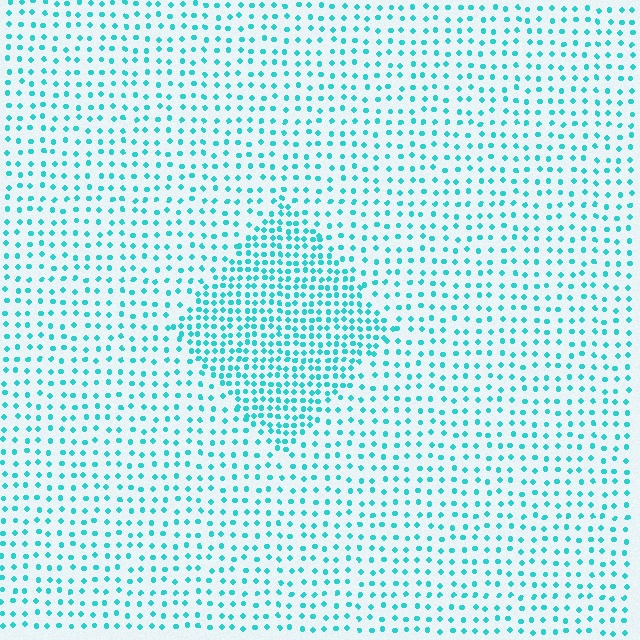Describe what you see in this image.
The image contains small cyan elements arranged at two different densities. A diamond-shaped region is visible where the elements are more densely packed than the surrounding area.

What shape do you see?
I see a diamond.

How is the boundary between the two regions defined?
The boundary is defined by a change in element density (approximately 2.0x ratio). All elements are the same color, size, and shape.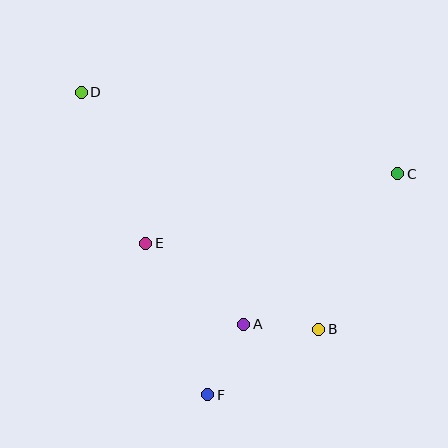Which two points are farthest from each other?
Points B and D are farthest from each other.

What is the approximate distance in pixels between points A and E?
The distance between A and E is approximately 127 pixels.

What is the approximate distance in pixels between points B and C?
The distance between B and C is approximately 174 pixels.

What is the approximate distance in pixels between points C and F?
The distance between C and F is approximately 292 pixels.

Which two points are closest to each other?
Points A and B are closest to each other.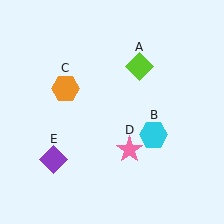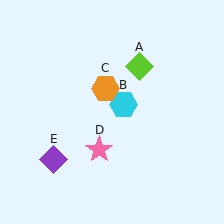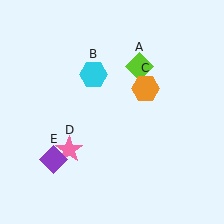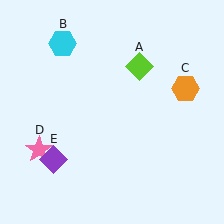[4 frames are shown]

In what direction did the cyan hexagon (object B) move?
The cyan hexagon (object B) moved up and to the left.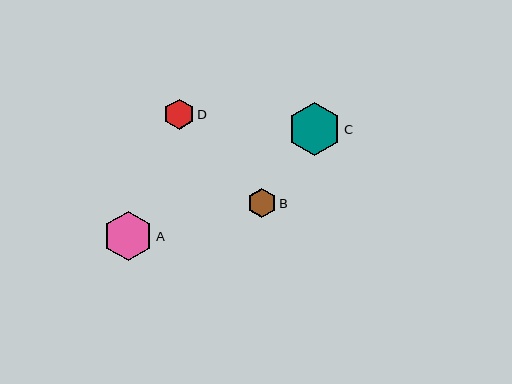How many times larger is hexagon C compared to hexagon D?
Hexagon C is approximately 1.8 times the size of hexagon D.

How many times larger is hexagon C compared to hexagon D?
Hexagon C is approximately 1.8 times the size of hexagon D.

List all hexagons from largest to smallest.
From largest to smallest: C, A, D, B.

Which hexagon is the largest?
Hexagon C is the largest with a size of approximately 53 pixels.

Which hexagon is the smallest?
Hexagon B is the smallest with a size of approximately 29 pixels.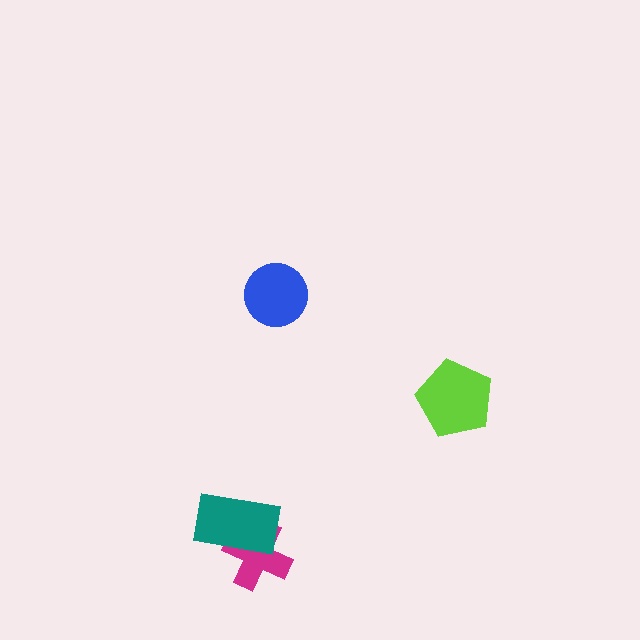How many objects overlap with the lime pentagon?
0 objects overlap with the lime pentagon.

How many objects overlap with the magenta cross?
1 object overlaps with the magenta cross.